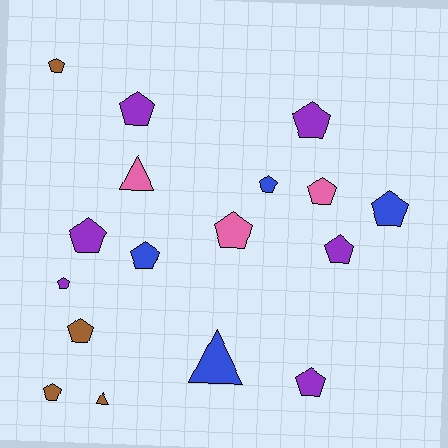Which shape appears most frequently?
Pentagon, with 14 objects.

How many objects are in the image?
There are 17 objects.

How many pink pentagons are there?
There are 2 pink pentagons.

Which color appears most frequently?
Purple, with 6 objects.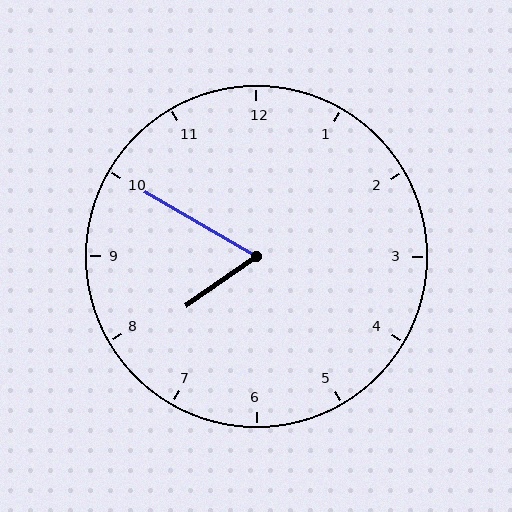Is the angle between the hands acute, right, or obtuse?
It is acute.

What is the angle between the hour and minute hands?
Approximately 65 degrees.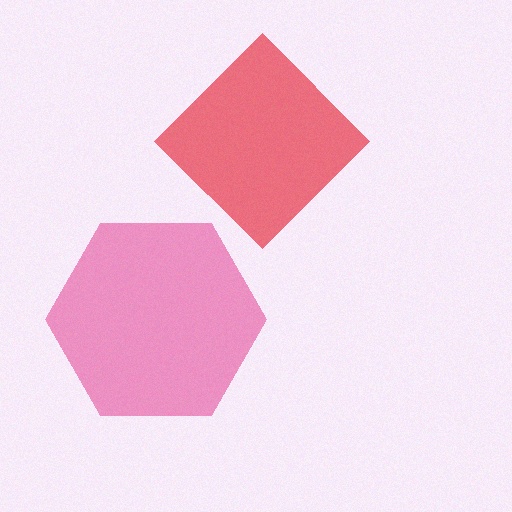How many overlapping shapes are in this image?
There are 2 overlapping shapes in the image.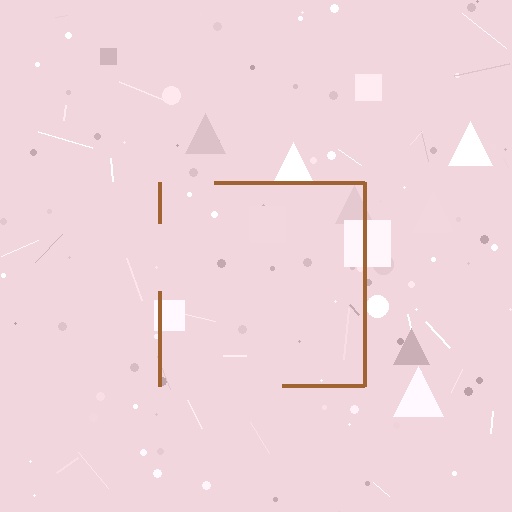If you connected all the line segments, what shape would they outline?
They would outline a square.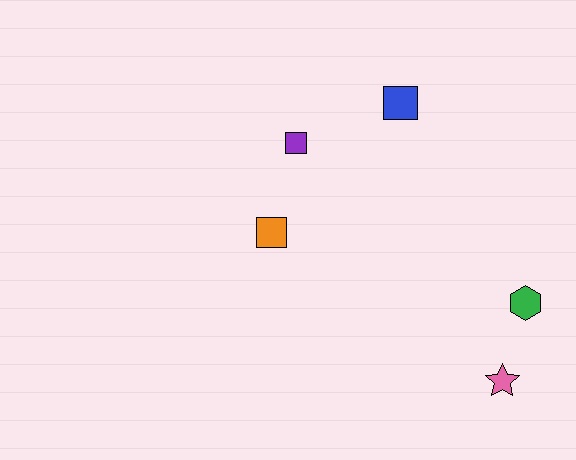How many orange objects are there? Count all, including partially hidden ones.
There is 1 orange object.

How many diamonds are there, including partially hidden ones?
There are no diamonds.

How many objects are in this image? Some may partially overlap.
There are 5 objects.